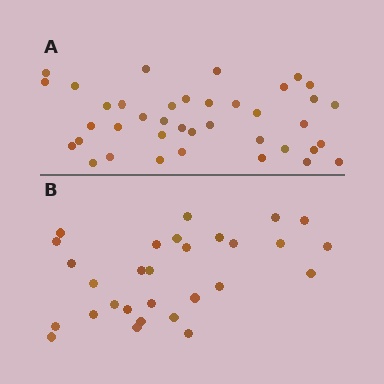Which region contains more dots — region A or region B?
Region A (the top region) has more dots.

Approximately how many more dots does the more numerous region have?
Region A has roughly 10 or so more dots than region B.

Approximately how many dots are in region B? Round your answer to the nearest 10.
About 30 dots. (The exact count is 29, which rounds to 30.)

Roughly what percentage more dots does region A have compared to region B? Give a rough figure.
About 35% more.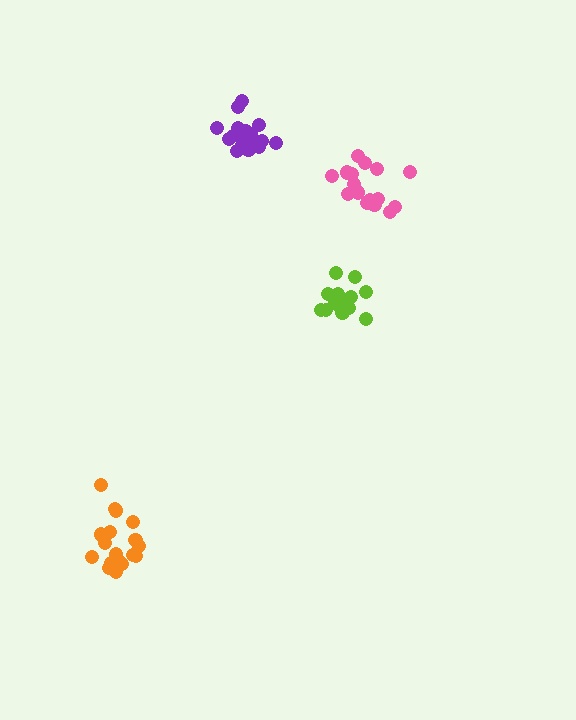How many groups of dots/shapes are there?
There are 4 groups.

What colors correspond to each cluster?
The clusters are colored: lime, orange, pink, purple.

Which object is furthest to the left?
The orange cluster is leftmost.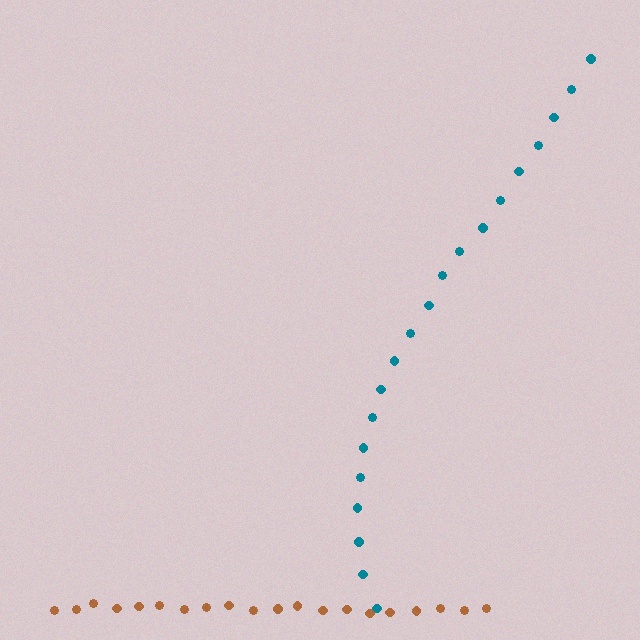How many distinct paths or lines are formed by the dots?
There are 2 distinct paths.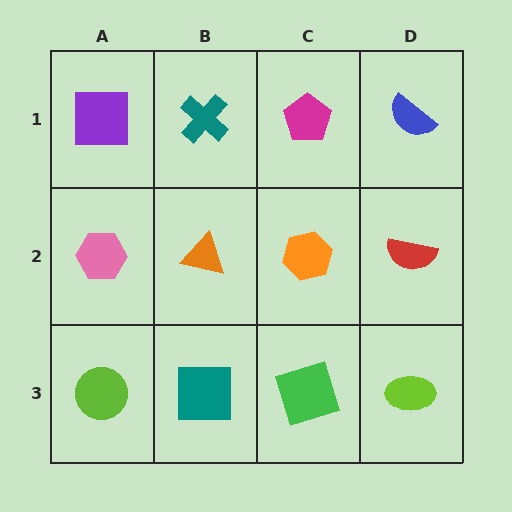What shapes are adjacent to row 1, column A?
A pink hexagon (row 2, column A), a teal cross (row 1, column B).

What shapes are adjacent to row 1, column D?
A red semicircle (row 2, column D), a magenta pentagon (row 1, column C).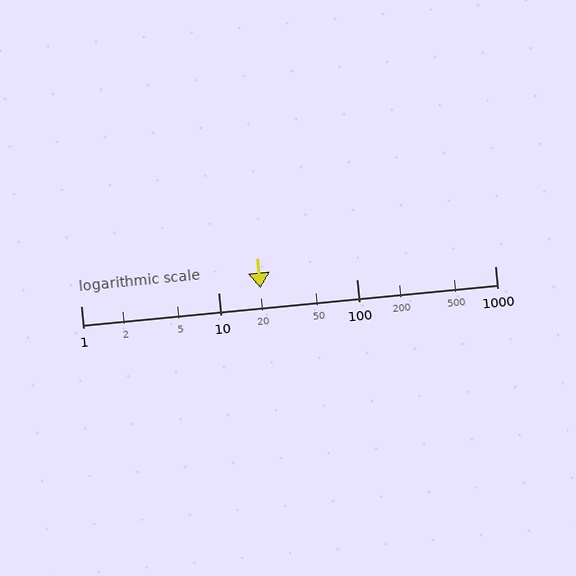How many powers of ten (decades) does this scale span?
The scale spans 3 decades, from 1 to 1000.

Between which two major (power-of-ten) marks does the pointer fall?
The pointer is between 10 and 100.